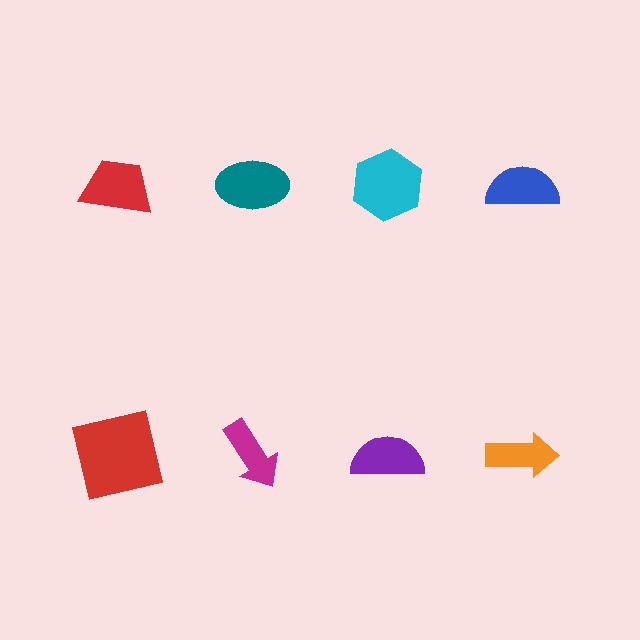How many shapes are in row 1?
4 shapes.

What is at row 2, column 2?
A magenta arrow.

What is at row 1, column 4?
A blue semicircle.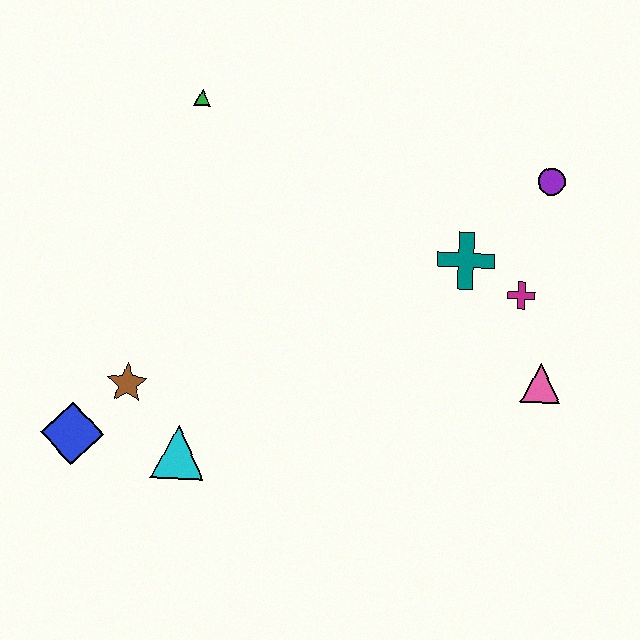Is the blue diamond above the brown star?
No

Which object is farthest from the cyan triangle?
The purple circle is farthest from the cyan triangle.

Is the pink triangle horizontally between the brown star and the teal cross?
No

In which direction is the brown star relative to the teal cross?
The brown star is to the left of the teal cross.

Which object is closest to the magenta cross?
The teal cross is closest to the magenta cross.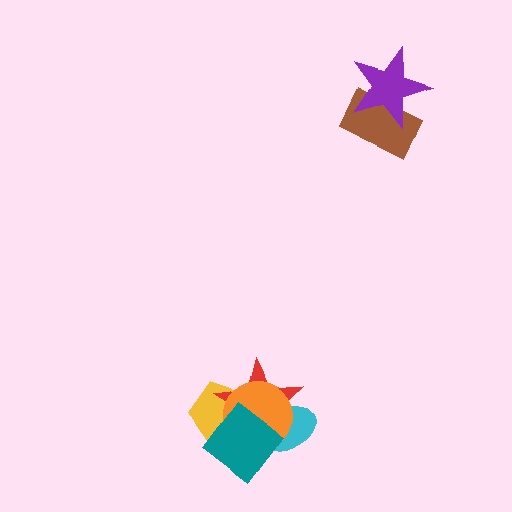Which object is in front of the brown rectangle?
The purple star is in front of the brown rectangle.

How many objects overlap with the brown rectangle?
1 object overlaps with the brown rectangle.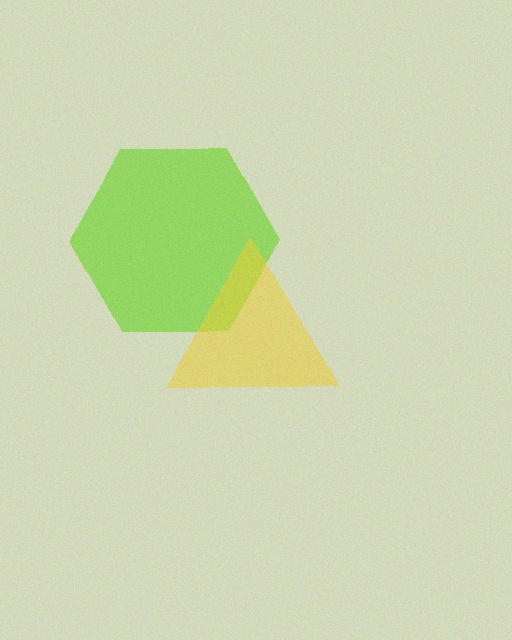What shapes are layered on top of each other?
The layered shapes are: a lime hexagon, a yellow triangle.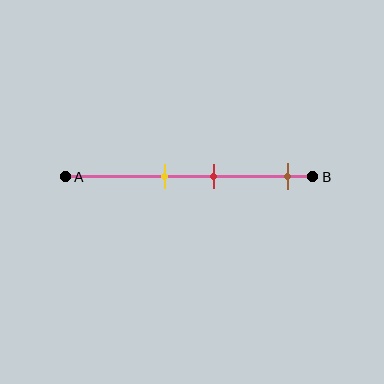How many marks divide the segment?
There are 3 marks dividing the segment.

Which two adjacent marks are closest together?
The yellow and red marks are the closest adjacent pair.